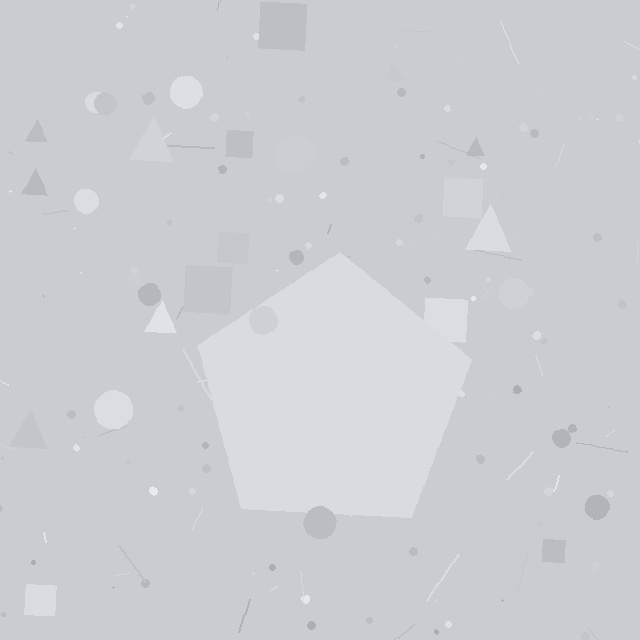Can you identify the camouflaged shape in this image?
The camouflaged shape is a pentagon.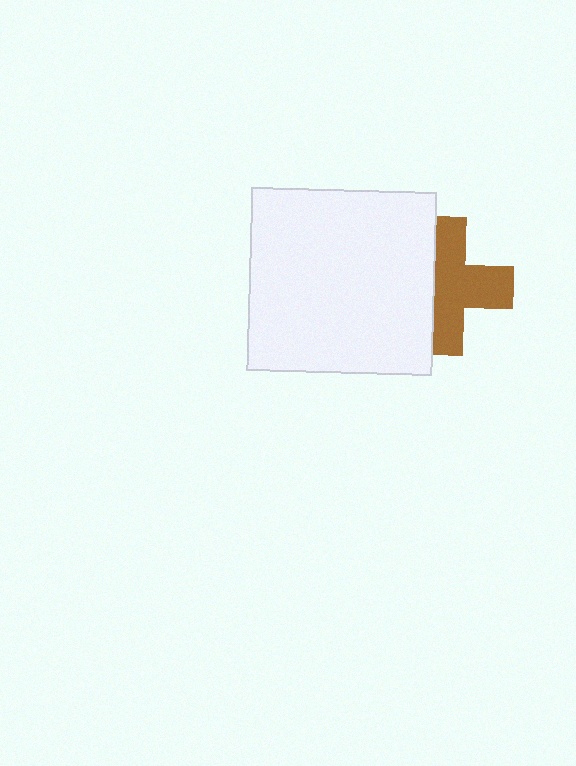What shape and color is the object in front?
The object in front is a white rectangle.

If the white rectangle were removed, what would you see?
You would see the complete brown cross.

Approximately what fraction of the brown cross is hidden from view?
Roughly 37% of the brown cross is hidden behind the white rectangle.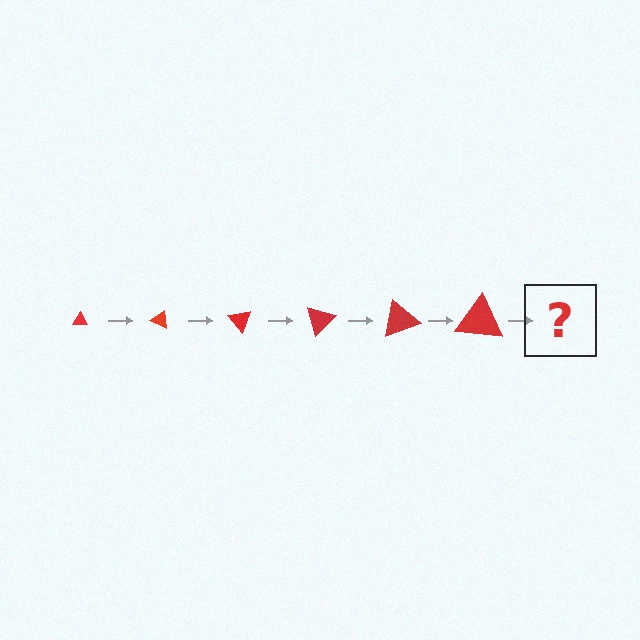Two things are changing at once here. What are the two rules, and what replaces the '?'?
The two rules are that the triangle grows larger each step and it rotates 25 degrees each step. The '?' should be a triangle, larger than the previous one and rotated 150 degrees from the start.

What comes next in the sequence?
The next element should be a triangle, larger than the previous one and rotated 150 degrees from the start.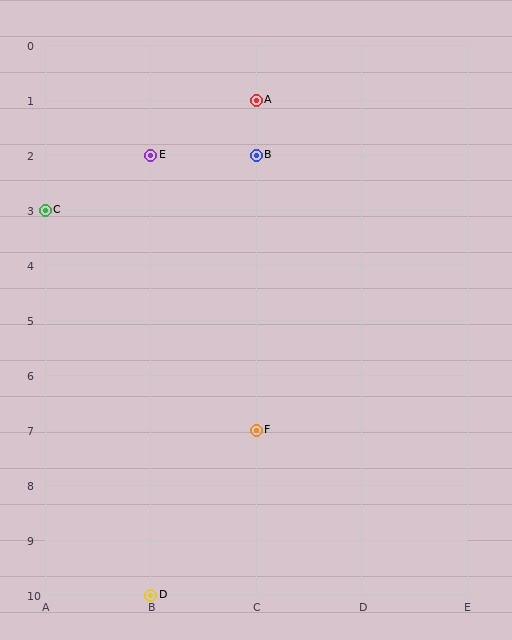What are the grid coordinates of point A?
Point A is at grid coordinates (C, 1).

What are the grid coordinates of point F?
Point F is at grid coordinates (C, 7).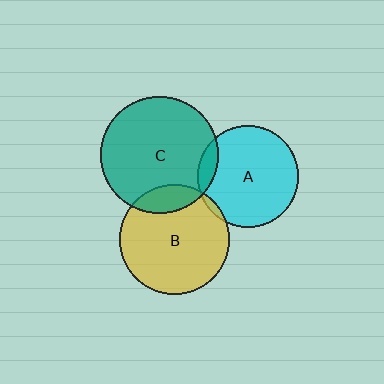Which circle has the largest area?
Circle C (teal).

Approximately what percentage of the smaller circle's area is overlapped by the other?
Approximately 10%.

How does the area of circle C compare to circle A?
Approximately 1.3 times.